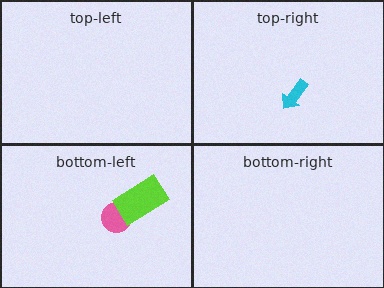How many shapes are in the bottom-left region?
2.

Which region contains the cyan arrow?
The top-right region.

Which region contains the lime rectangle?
The bottom-left region.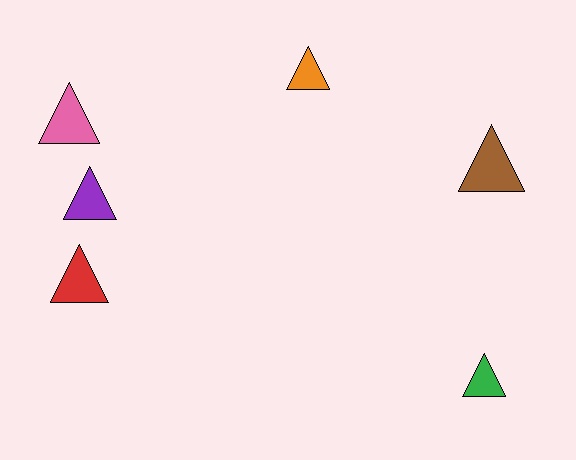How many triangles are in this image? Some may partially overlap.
There are 6 triangles.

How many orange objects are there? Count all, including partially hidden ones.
There is 1 orange object.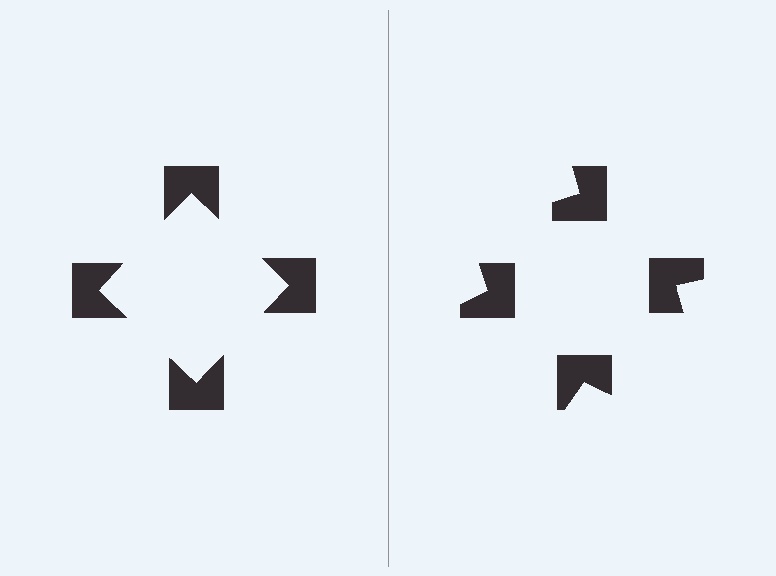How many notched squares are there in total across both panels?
8 — 4 on each side.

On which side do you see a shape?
An illusory square appears on the left side. On the right side the wedge cuts are rotated, so no coherent shape forms.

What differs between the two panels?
The notched squares are positioned identically on both sides; only the wedge orientations differ. On the left they align to a square; on the right they are misaligned.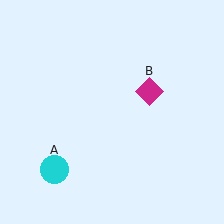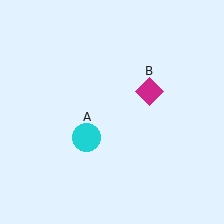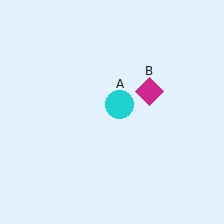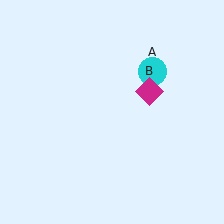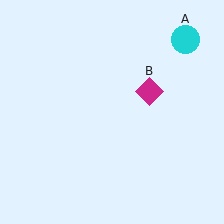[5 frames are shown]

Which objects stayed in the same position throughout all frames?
Magenta diamond (object B) remained stationary.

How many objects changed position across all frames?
1 object changed position: cyan circle (object A).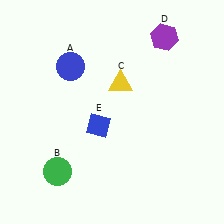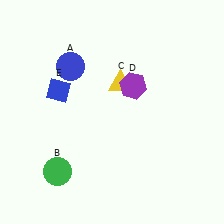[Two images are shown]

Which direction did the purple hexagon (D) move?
The purple hexagon (D) moved down.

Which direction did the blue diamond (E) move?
The blue diamond (E) moved left.